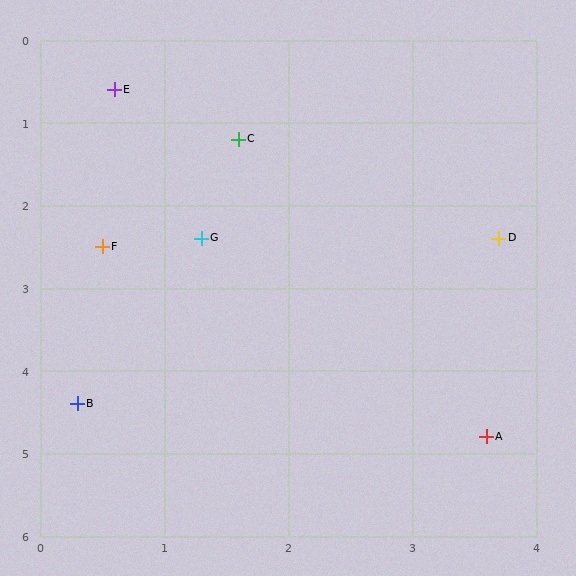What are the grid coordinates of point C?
Point C is at approximately (1.6, 1.2).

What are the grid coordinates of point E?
Point E is at approximately (0.6, 0.6).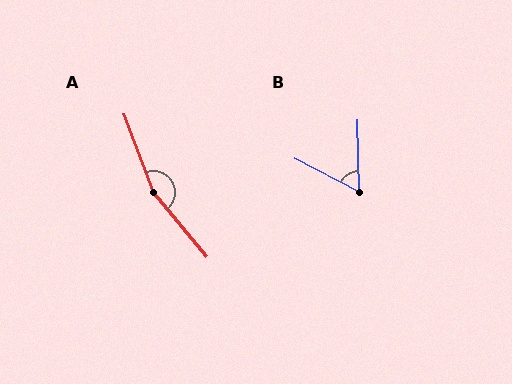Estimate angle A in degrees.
Approximately 161 degrees.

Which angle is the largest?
A, at approximately 161 degrees.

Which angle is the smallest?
B, at approximately 61 degrees.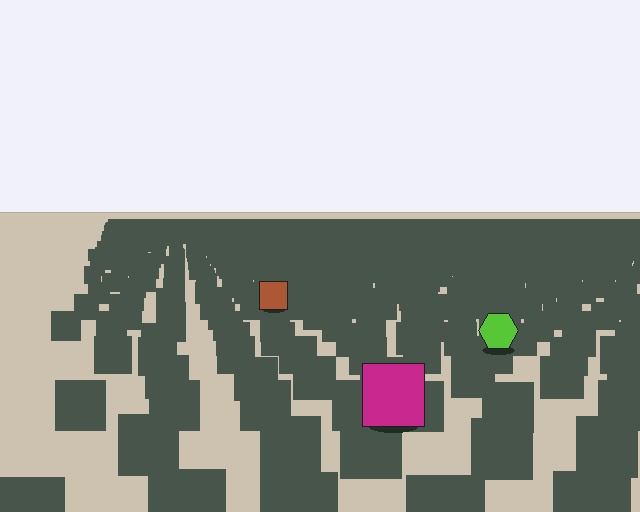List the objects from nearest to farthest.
From nearest to farthest: the magenta square, the lime hexagon, the brown square.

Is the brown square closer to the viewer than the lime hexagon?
No. The lime hexagon is closer — you can tell from the texture gradient: the ground texture is coarser near it.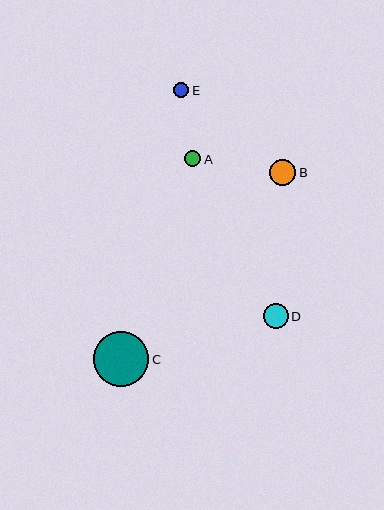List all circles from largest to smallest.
From largest to smallest: C, B, D, A, E.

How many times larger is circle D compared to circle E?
Circle D is approximately 1.6 times the size of circle E.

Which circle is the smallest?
Circle E is the smallest with a size of approximately 15 pixels.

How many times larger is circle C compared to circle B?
Circle C is approximately 2.1 times the size of circle B.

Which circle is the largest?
Circle C is the largest with a size of approximately 55 pixels.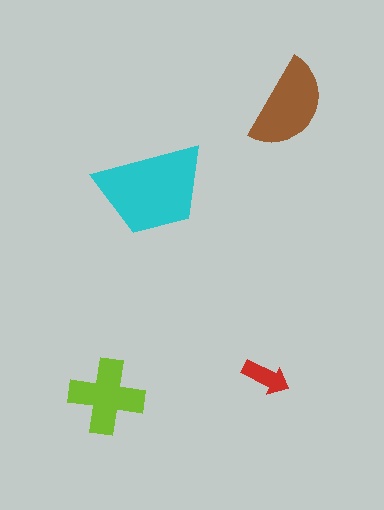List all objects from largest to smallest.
The cyan trapezoid, the brown semicircle, the lime cross, the red arrow.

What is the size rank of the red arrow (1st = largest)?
4th.